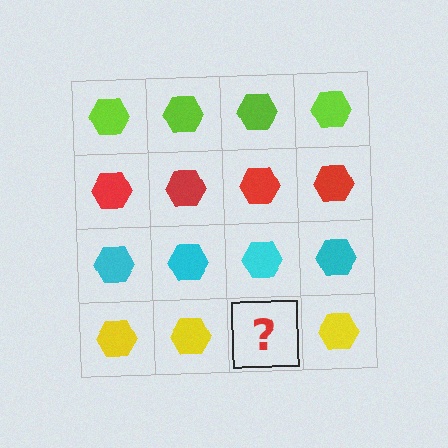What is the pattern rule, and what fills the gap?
The rule is that each row has a consistent color. The gap should be filled with a yellow hexagon.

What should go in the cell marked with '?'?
The missing cell should contain a yellow hexagon.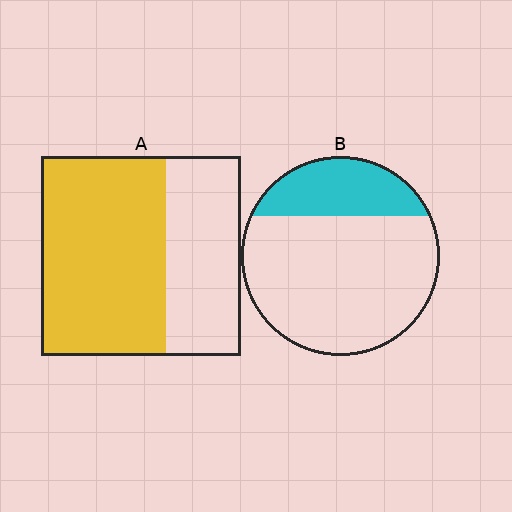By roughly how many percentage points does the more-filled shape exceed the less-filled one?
By roughly 35 percentage points (A over B).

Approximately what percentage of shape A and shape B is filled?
A is approximately 60% and B is approximately 25%.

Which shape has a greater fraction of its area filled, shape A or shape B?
Shape A.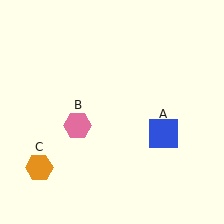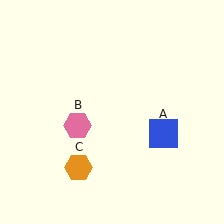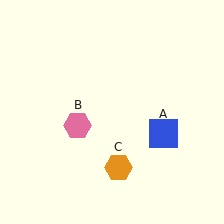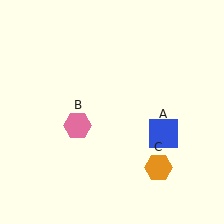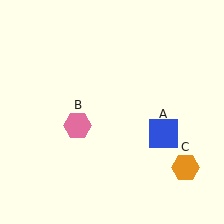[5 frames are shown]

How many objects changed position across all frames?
1 object changed position: orange hexagon (object C).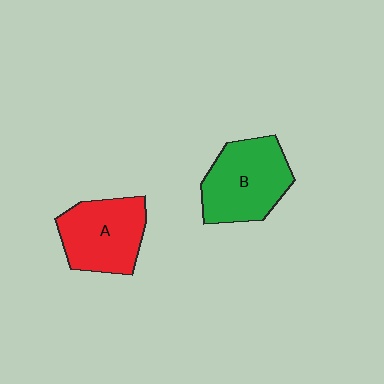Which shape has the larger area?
Shape B (green).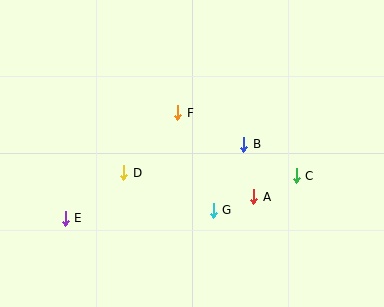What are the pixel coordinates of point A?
Point A is at (254, 197).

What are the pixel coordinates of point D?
Point D is at (124, 173).